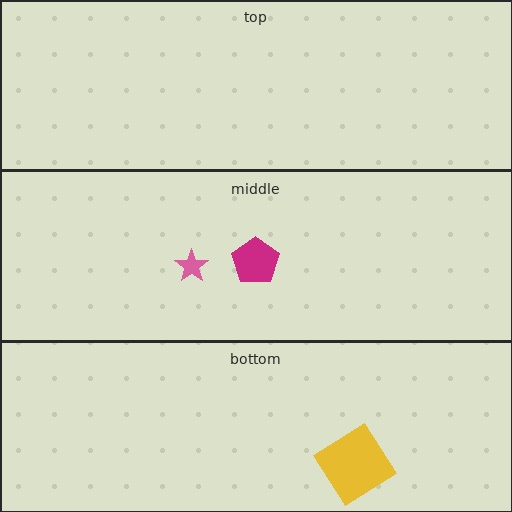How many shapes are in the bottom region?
1.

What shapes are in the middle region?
The pink star, the magenta pentagon.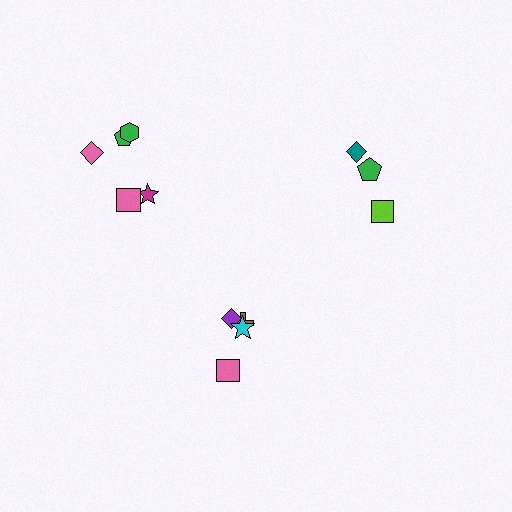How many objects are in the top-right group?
There are 3 objects.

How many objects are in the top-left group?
There are 5 objects.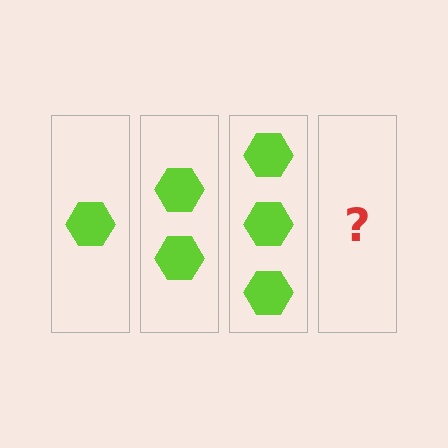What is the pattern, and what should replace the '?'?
The pattern is that each step adds one more hexagon. The '?' should be 4 hexagons.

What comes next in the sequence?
The next element should be 4 hexagons.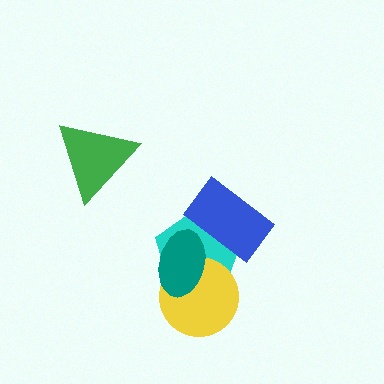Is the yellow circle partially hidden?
Yes, it is partially covered by another shape.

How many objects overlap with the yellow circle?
2 objects overlap with the yellow circle.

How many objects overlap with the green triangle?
0 objects overlap with the green triangle.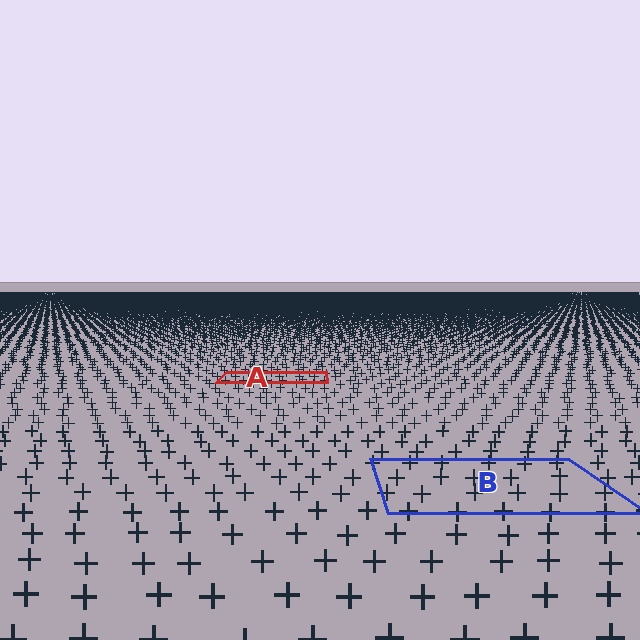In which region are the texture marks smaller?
The texture marks are smaller in region A, because it is farther away.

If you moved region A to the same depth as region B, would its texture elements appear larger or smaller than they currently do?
They would appear larger. At a closer depth, the same texture elements are projected at a bigger on-screen size.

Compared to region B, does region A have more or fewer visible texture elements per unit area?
Region A has more texture elements per unit area — they are packed more densely because it is farther away.